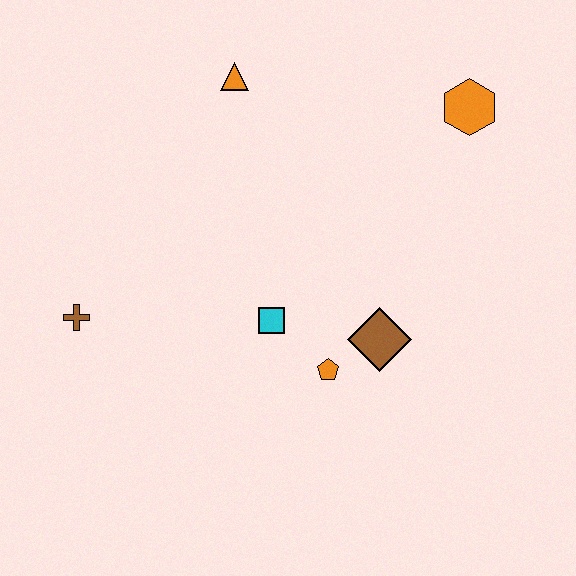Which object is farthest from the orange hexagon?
The brown cross is farthest from the orange hexagon.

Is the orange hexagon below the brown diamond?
No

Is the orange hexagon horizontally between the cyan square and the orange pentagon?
No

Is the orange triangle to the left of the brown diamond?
Yes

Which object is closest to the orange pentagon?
The brown diamond is closest to the orange pentagon.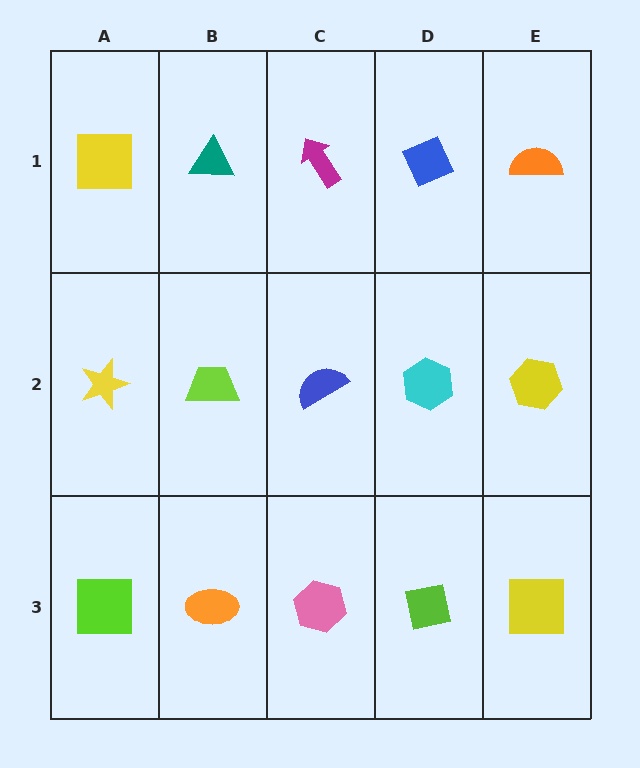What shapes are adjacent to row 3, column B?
A lime trapezoid (row 2, column B), a lime square (row 3, column A), a pink hexagon (row 3, column C).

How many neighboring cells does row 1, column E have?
2.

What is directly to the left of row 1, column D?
A magenta arrow.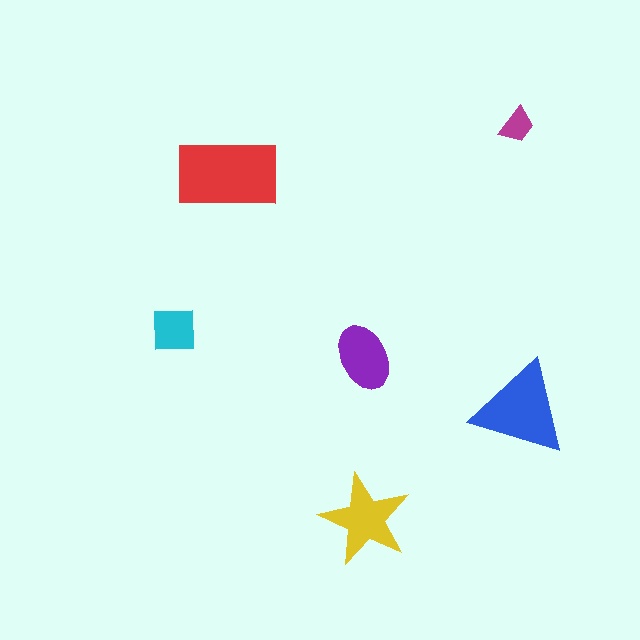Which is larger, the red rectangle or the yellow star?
The red rectangle.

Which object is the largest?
The red rectangle.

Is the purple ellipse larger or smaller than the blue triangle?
Smaller.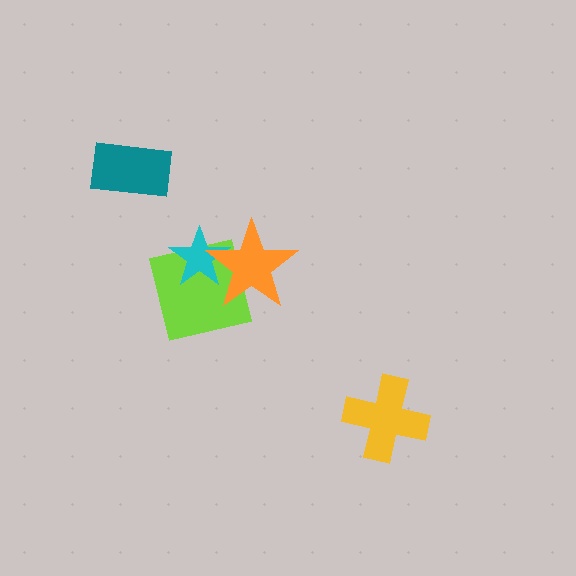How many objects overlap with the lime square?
2 objects overlap with the lime square.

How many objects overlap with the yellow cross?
0 objects overlap with the yellow cross.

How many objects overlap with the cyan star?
2 objects overlap with the cyan star.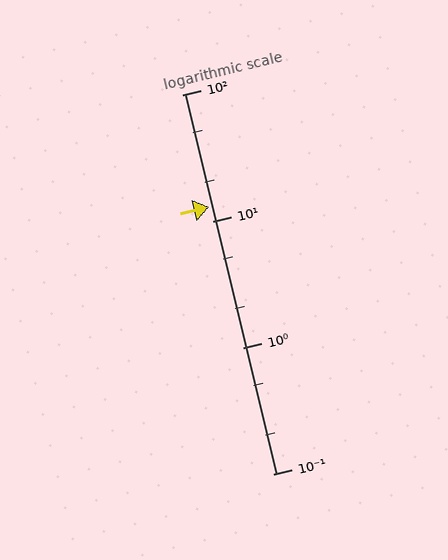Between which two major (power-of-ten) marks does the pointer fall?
The pointer is between 10 and 100.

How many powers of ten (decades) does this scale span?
The scale spans 3 decades, from 0.1 to 100.